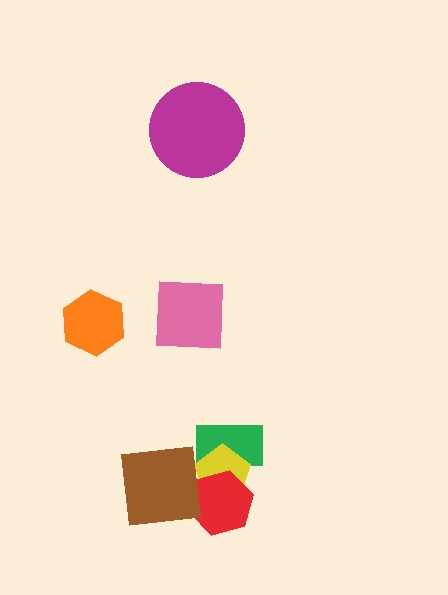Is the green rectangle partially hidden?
Yes, it is partially covered by another shape.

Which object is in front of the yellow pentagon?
The red hexagon is in front of the yellow pentagon.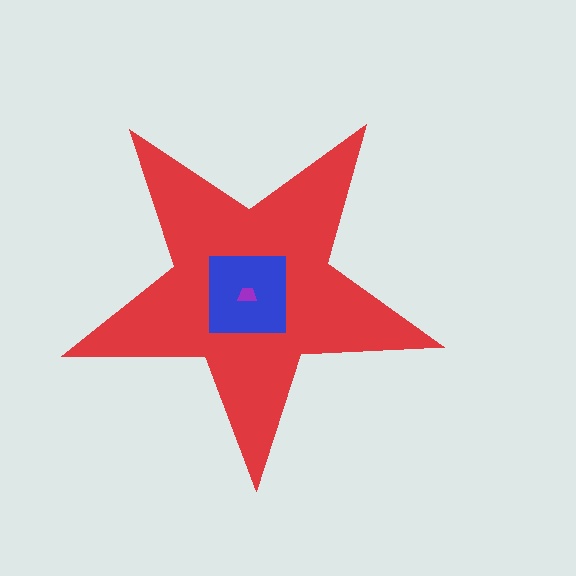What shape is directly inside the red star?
The blue square.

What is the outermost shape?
The red star.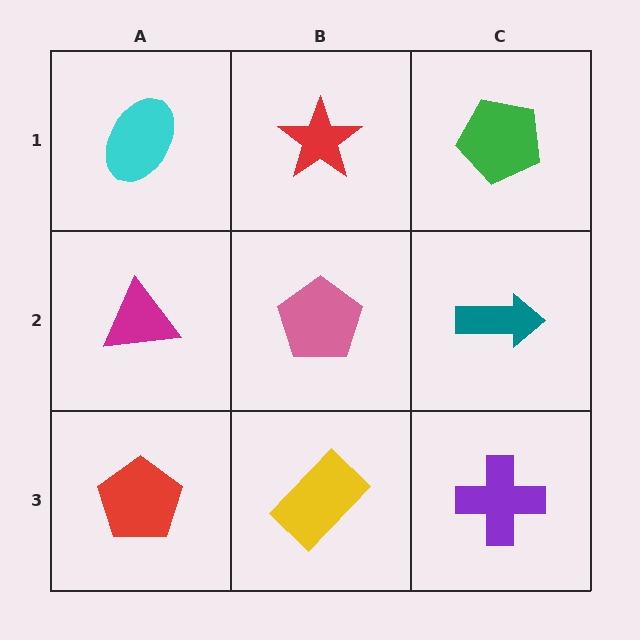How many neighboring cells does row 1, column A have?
2.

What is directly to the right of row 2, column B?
A teal arrow.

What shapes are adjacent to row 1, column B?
A pink pentagon (row 2, column B), a cyan ellipse (row 1, column A), a green pentagon (row 1, column C).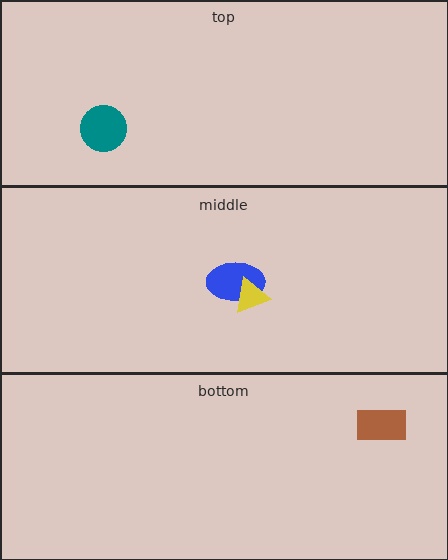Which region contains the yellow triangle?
The middle region.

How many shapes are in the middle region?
2.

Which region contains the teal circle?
The top region.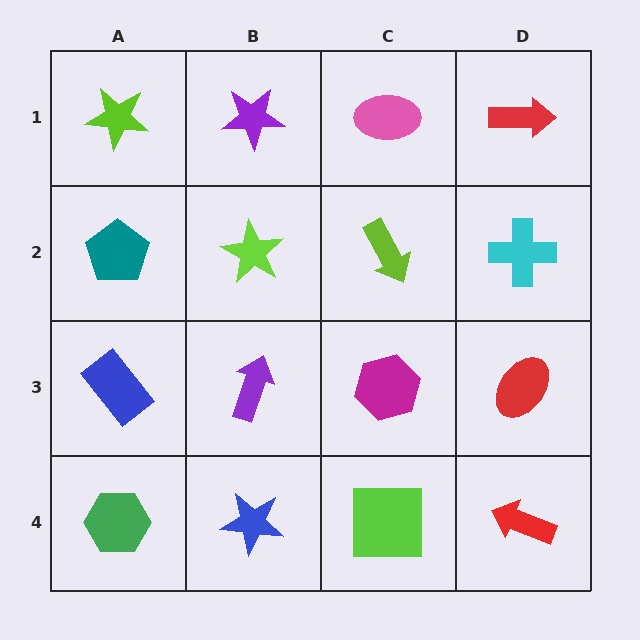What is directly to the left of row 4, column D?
A lime square.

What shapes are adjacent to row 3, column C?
A lime arrow (row 2, column C), a lime square (row 4, column C), a purple arrow (row 3, column B), a red ellipse (row 3, column D).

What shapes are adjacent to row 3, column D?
A cyan cross (row 2, column D), a red arrow (row 4, column D), a magenta hexagon (row 3, column C).